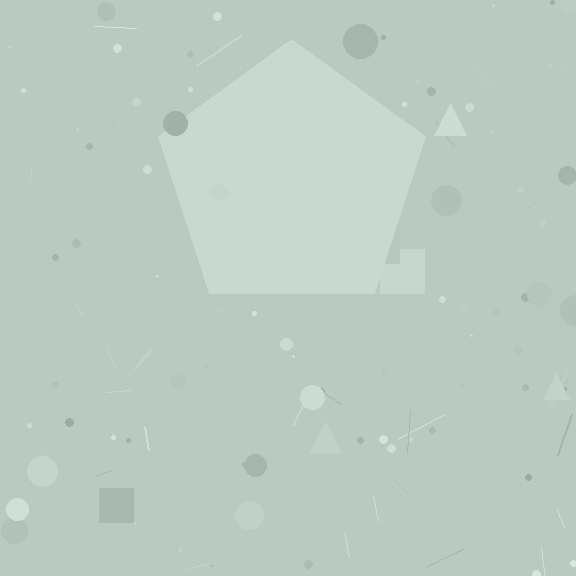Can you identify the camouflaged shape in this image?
The camouflaged shape is a pentagon.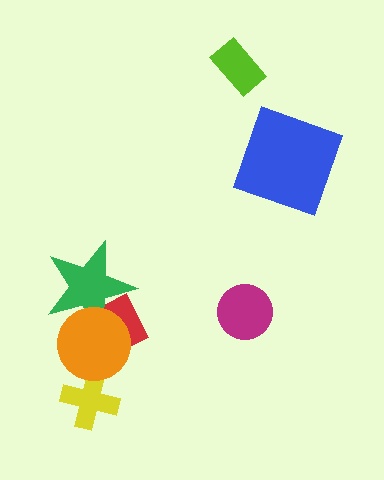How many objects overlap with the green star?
2 objects overlap with the green star.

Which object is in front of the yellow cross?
The orange circle is in front of the yellow cross.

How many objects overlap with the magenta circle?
0 objects overlap with the magenta circle.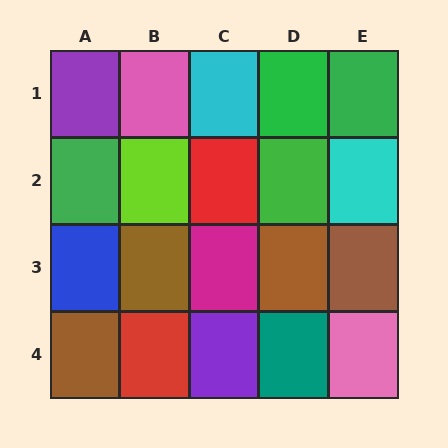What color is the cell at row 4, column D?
Teal.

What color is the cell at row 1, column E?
Green.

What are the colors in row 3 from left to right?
Blue, brown, magenta, brown, brown.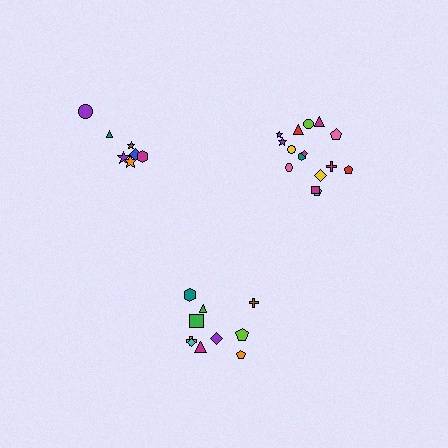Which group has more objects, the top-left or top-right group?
The top-right group.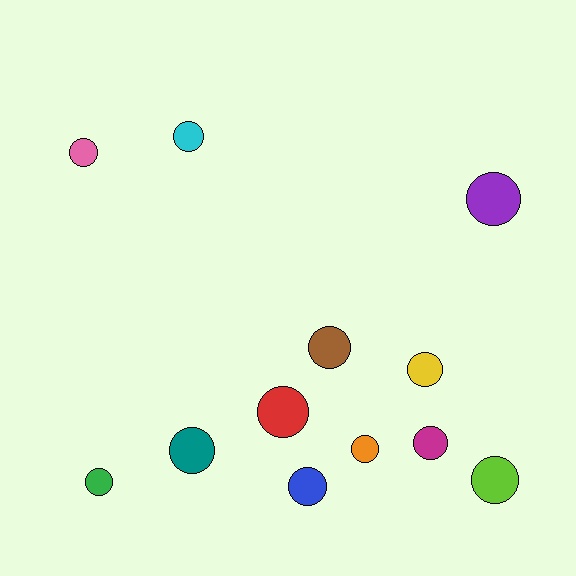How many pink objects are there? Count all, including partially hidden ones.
There is 1 pink object.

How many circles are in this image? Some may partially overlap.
There are 12 circles.